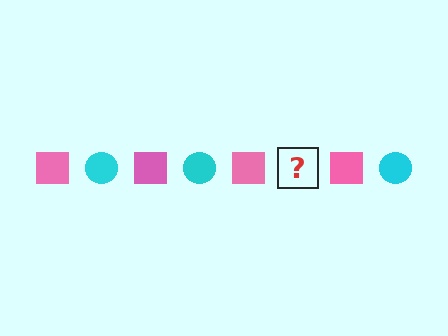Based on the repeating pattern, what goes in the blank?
The blank should be a cyan circle.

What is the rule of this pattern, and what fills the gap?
The rule is that the pattern alternates between pink square and cyan circle. The gap should be filled with a cyan circle.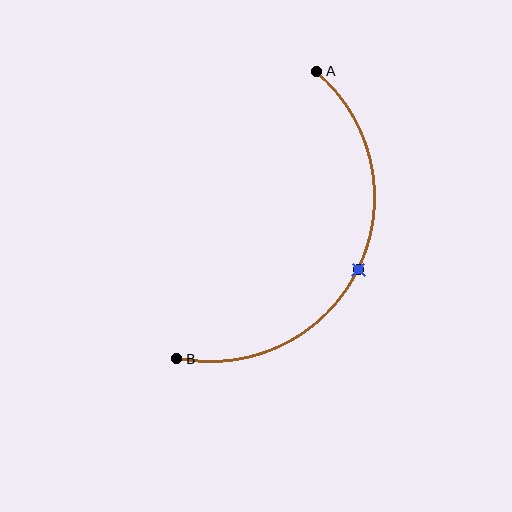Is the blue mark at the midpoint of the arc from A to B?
Yes. The blue mark lies on the arc at equal arc-length from both A and B — it is the arc midpoint.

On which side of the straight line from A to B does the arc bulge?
The arc bulges to the right of the straight line connecting A and B.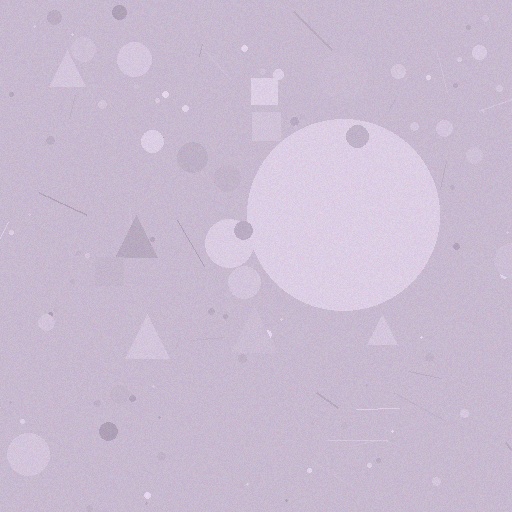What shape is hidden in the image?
A circle is hidden in the image.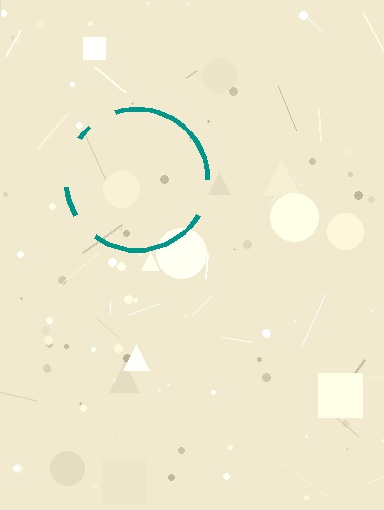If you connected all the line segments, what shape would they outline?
They would outline a circle.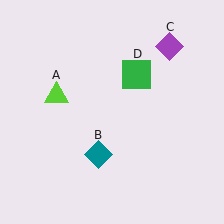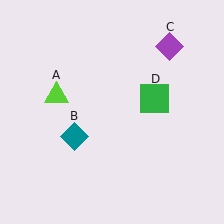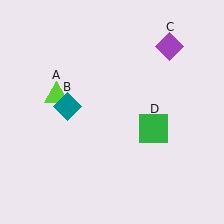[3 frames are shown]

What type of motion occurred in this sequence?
The teal diamond (object B), green square (object D) rotated clockwise around the center of the scene.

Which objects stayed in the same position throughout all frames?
Lime triangle (object A) and purple diamond (object C) remained stationary.